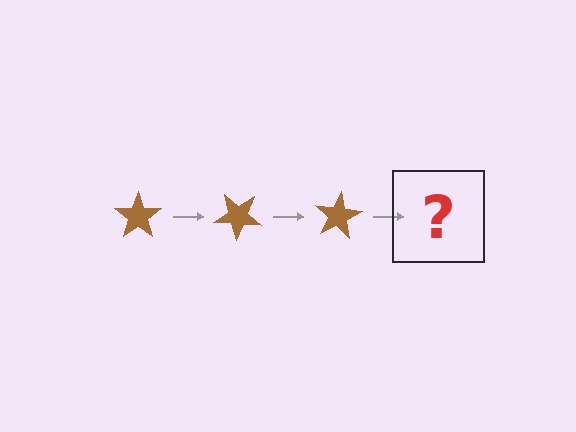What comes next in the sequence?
The next element should be a brown star rotated 120 degrees.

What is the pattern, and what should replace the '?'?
The pattern is that the star rotates 40 degrees each step. The '?' should be a brown star rotated 120 degrees.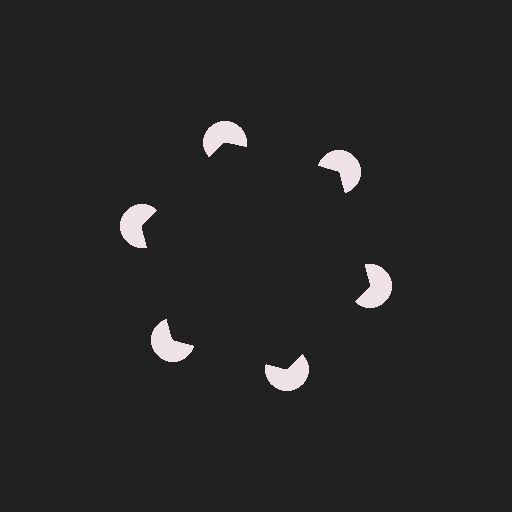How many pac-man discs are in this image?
There are 6 — one at each vertex of the illusory hexagon.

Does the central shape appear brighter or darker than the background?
It typically appears slightly darker than the background, even though no actual brightness change is drawn.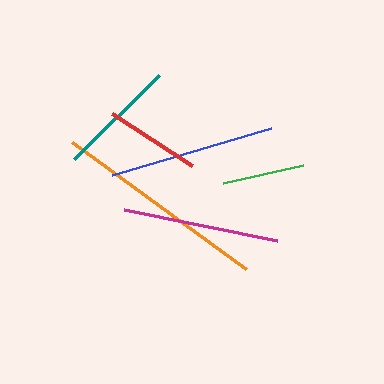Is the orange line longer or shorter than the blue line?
The orange line is longer than the blue line.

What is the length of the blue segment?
The blue segment is approximately 166 pixels long.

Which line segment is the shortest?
The green line is the shortest at approximately 82 pixels.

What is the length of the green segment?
The green segment is approximately 82 pixels long.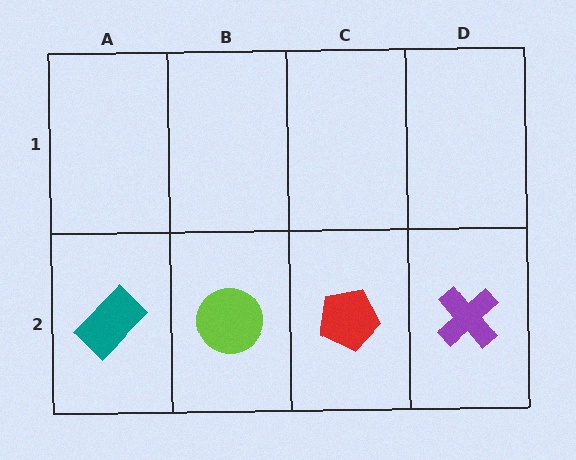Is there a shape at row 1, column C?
No, that cell is empty.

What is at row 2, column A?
A teal rectangle.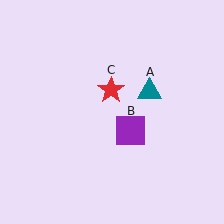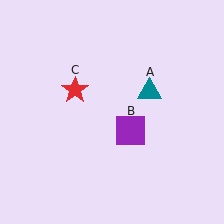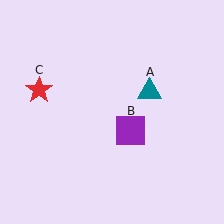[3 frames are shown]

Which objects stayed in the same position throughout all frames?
Teal triangle (object A) and purple square (object B) remained stationary.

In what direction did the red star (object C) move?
The red star (object C) moved left.